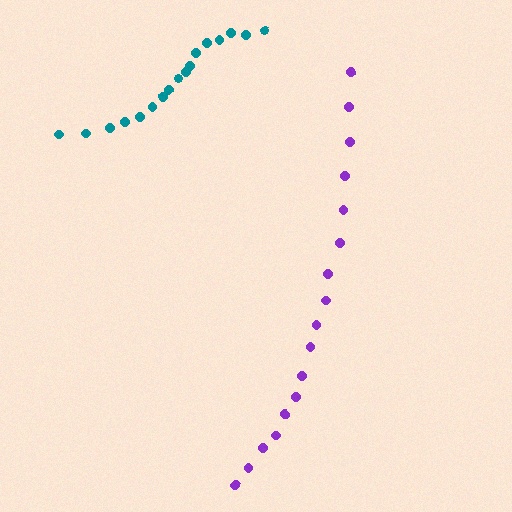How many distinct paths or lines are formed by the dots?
There are 2 distinct paths.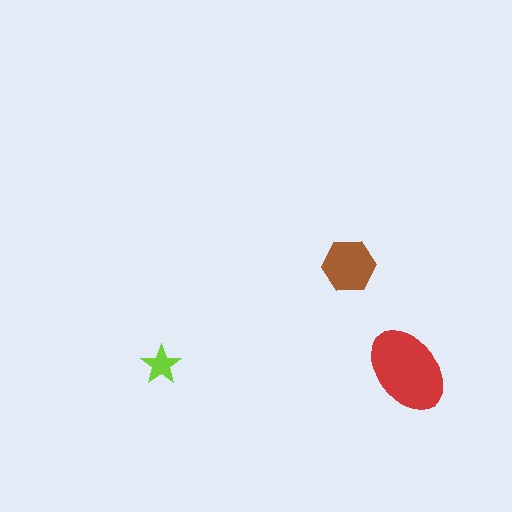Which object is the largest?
The red ellipse.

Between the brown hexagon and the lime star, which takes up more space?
The brown hexagon.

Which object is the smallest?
The lime star.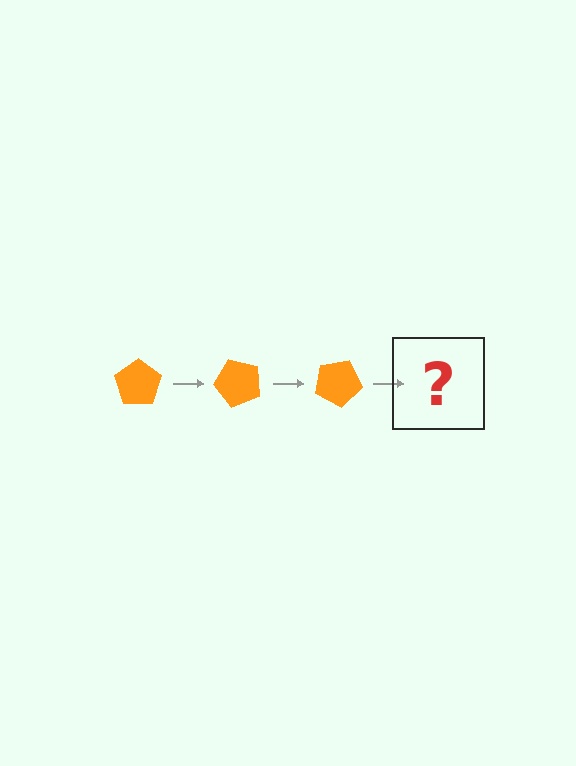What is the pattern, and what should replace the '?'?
The pattern is that the pentagon rotates 50 degrees each step. The '?' should be an orange pentagon rotated 150 degrees.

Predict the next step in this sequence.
The next step is an orange pentagon rotated 150 degrees.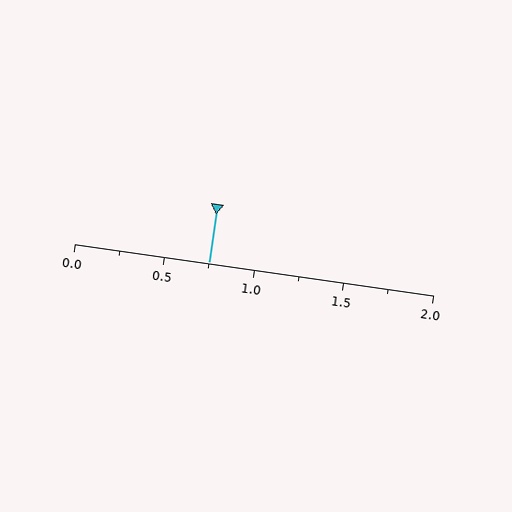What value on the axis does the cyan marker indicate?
The marker indicates approximately 0.75.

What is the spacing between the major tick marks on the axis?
The major ticks are spaced 0.5 apart.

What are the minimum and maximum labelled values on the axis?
The axis runs from 0.0 to 2.0.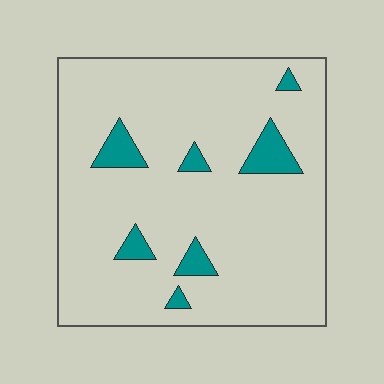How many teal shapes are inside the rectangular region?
7.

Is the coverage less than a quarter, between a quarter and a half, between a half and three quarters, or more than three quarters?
Less than a quarter.